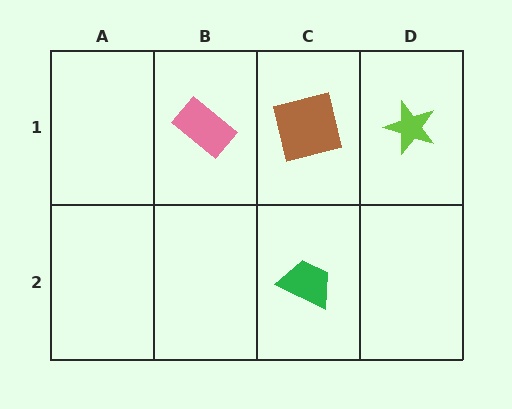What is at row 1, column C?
A brown square.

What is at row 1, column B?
A pink rectangle.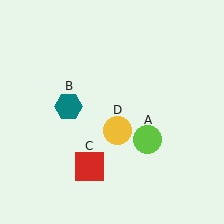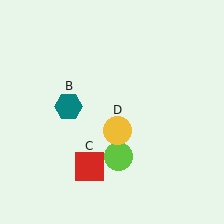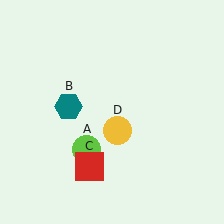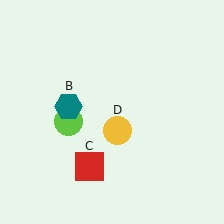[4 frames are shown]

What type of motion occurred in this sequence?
The lime circle (object A) rotated clockwise around the center of the scene.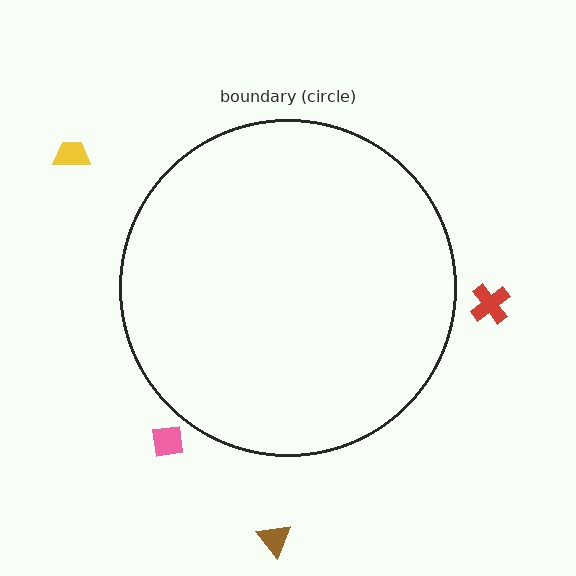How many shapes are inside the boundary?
0 inside, 4 outside.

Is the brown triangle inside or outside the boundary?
Outside.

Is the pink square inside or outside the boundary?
Outside.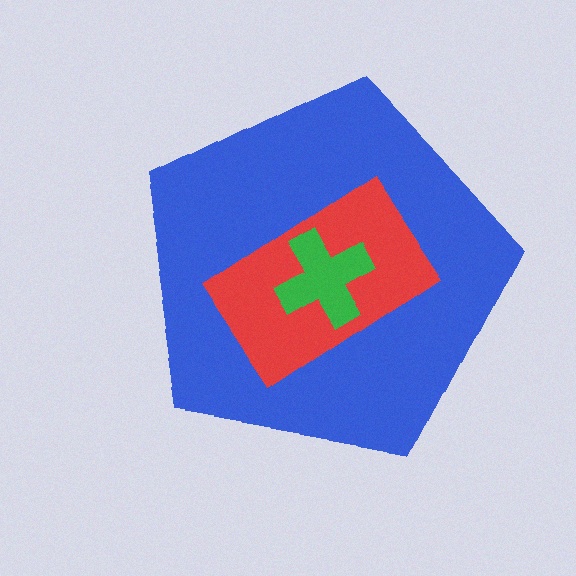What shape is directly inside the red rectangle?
The green cross.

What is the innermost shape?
The green cross.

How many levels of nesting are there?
3.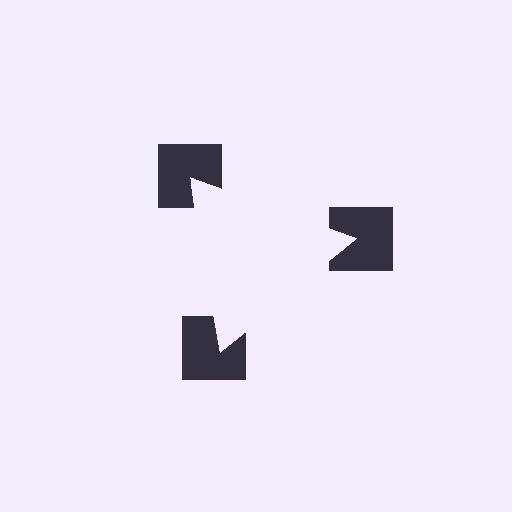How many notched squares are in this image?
There are 3 — one at each vertex of the illusory triangle.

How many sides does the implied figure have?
3 sides.